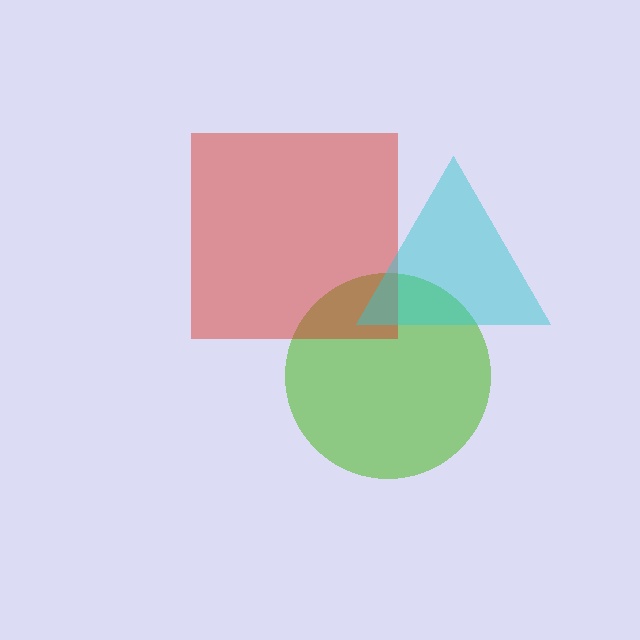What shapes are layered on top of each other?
The layered shapes are: a lime circle, a red square, a cyan triangle.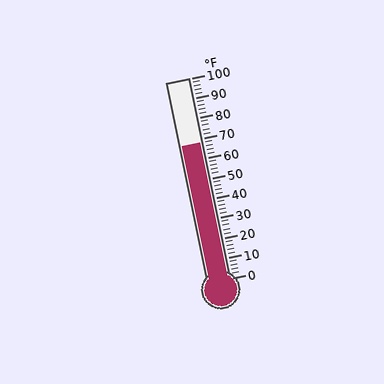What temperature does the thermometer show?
The thermometer shows approximately 68°F.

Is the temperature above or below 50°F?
The temperature is above 50°F.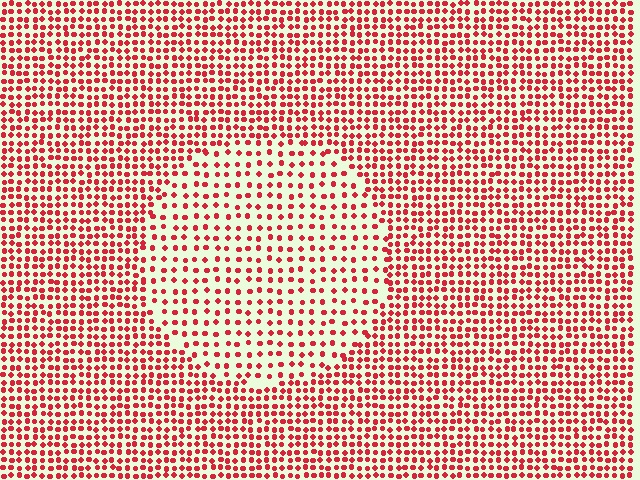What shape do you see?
I see a circle.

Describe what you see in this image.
The image contains small red elements arranged at two different densities. A circle-shaped region is visible where the elements are less densely packed than the surrounding area.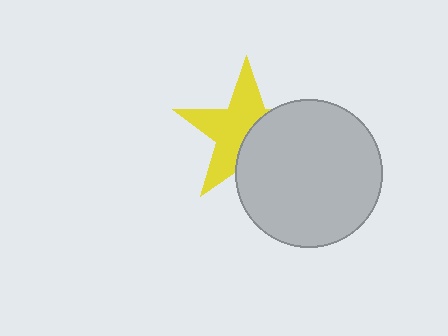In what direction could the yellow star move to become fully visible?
The yellow star could move toward the upper-left. That would shift it out from behind the light gray circle entirely.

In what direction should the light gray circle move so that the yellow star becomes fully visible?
The light gray circle should move toward the lower-right. That is the shortest direction to clear the overlap and leave the yellow star fully visible.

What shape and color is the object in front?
The object in front is a light gray circle.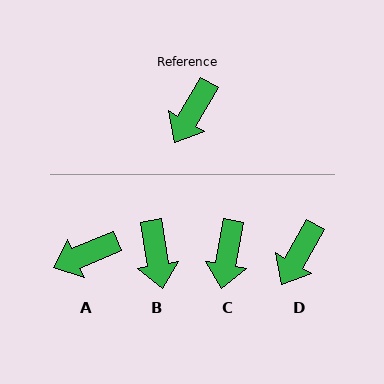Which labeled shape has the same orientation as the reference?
D.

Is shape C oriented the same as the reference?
No, it is off by about 21 degrees.